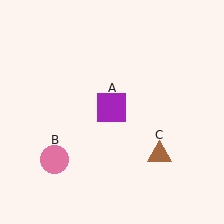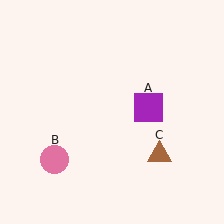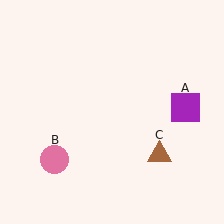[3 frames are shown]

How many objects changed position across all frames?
1 object changed position: purple square (object A).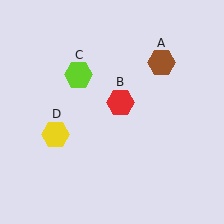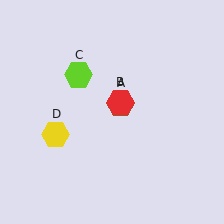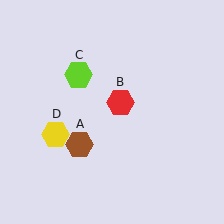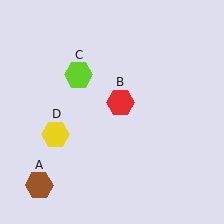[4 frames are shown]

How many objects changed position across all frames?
1 object changed position: brown hexagon (object A).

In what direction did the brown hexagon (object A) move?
The brown hexagon (object A) moved down and to the left.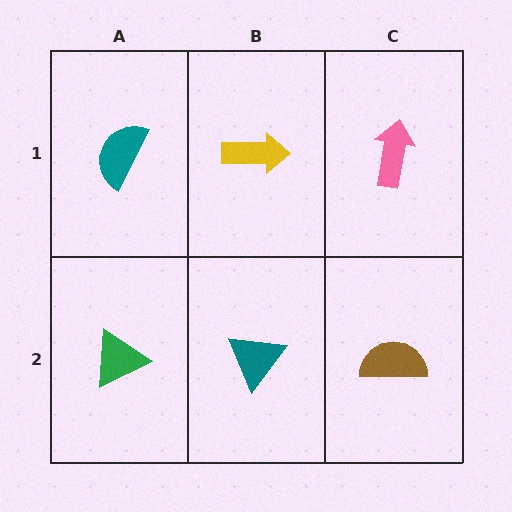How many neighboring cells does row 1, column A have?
2.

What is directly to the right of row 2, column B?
A brown semicircle.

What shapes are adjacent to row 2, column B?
A yellow arrow (row 1, column B), a green triangle (row 2, column A), a brown semicircle (row 2, column C).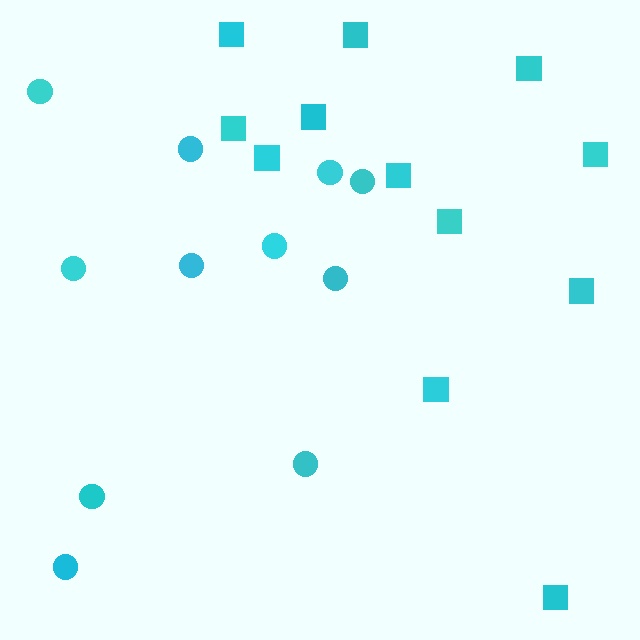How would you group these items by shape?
There are 2 groups: one group of circles (11) and one group of squares (12).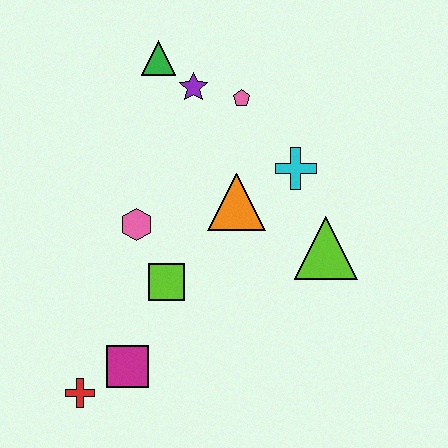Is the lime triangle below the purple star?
Yes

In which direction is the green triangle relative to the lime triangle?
The green triangle is above the lime triangle.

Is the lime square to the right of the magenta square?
Yes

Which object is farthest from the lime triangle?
The red cross is farthest from the lime triangle.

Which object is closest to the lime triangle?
The cyan cross is closest to the lime triangle.